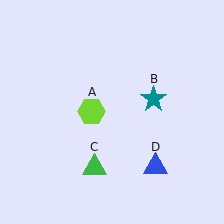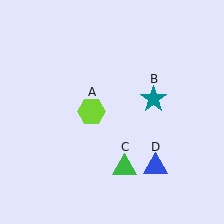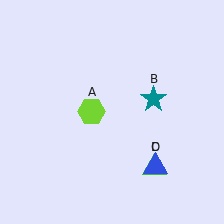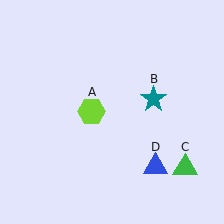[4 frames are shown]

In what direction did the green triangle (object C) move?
The green triangle (object C) moved right.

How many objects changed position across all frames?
1 object changed position: green triangle (object C).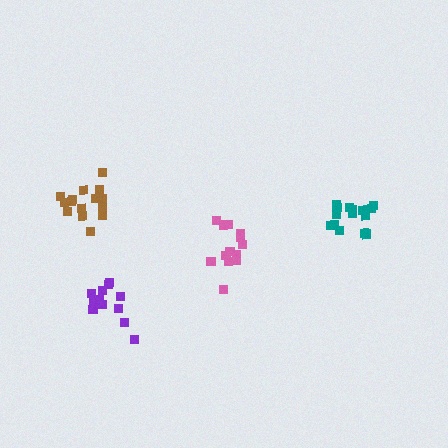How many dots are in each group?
Group 1: 15 dots, Group 2: 13 dots, Group 3: 15 dots, Group 4: 12 dots (55 total).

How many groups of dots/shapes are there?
There are 4 groups.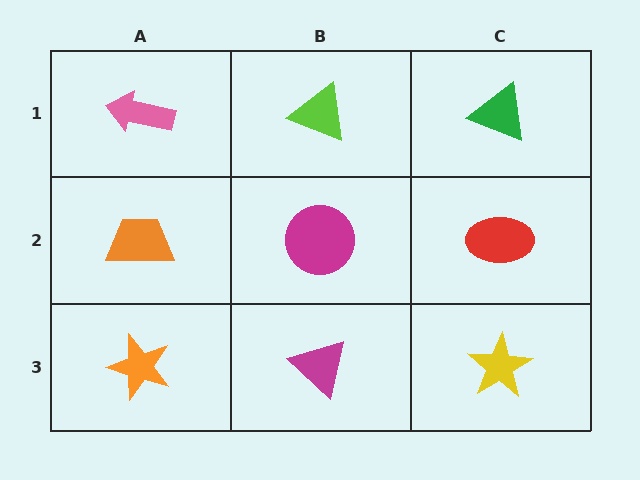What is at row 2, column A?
An orange trapezoid.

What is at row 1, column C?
A green triangle.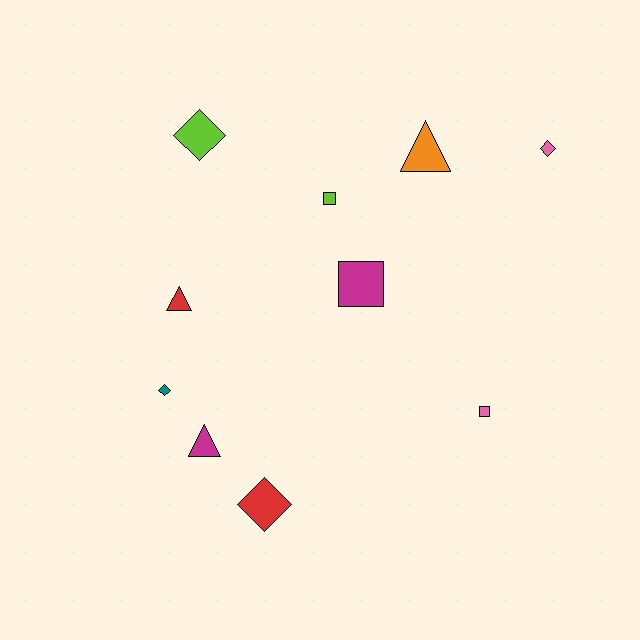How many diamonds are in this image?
There are 4 diamonds.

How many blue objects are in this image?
There are no blue objects.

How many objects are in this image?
There are 10 objects.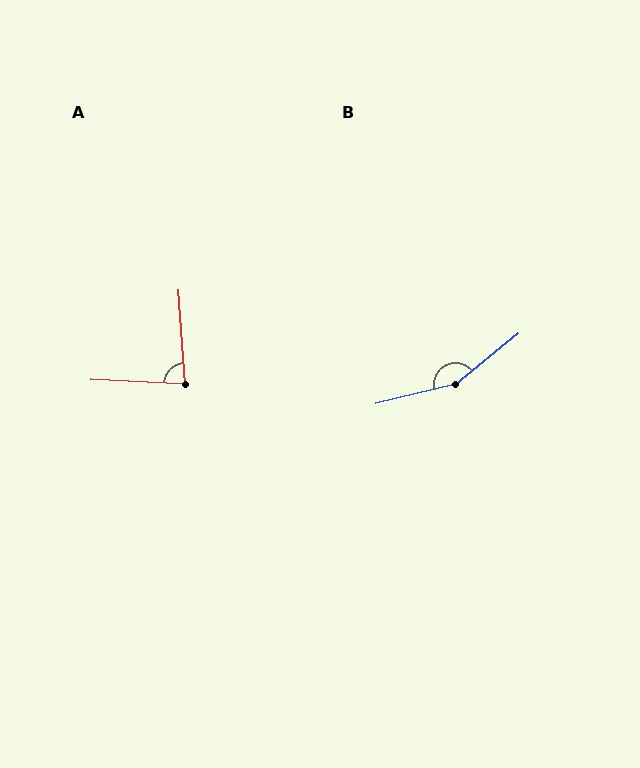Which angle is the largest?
B, at approximately 155 degrees.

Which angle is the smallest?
A, at approximately 83 degrees.